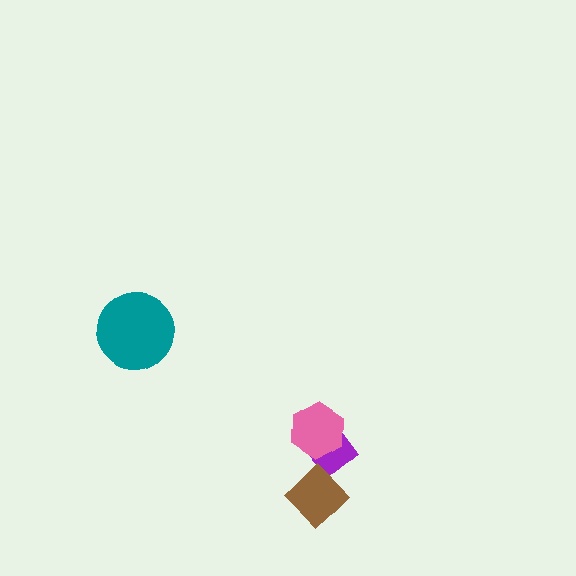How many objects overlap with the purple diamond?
2 objects overlap with the purple diamond.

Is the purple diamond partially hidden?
Yes, it is partially covered by another shape.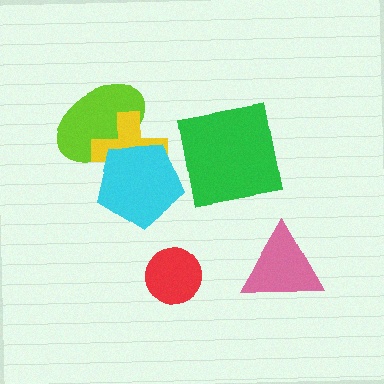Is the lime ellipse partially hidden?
Yes, it is partially covered by another shape.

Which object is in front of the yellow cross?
The cyan pentagon is in front of the yellow cross.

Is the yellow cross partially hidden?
Yes, it is partially covered by another shape.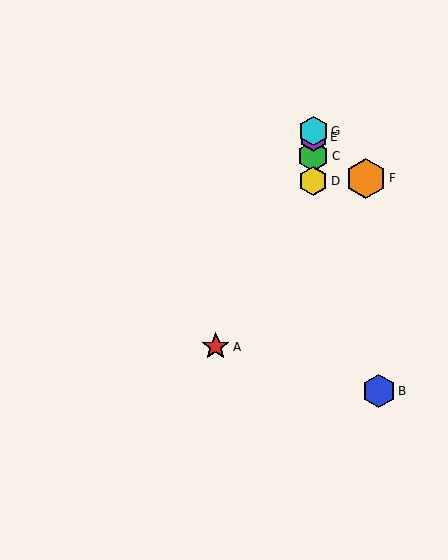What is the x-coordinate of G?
Object G is at x≈313.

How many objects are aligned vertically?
4 objects (C, D, E, G) are aligned vertically.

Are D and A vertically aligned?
No, D is at x≈313 and A is at x≈216.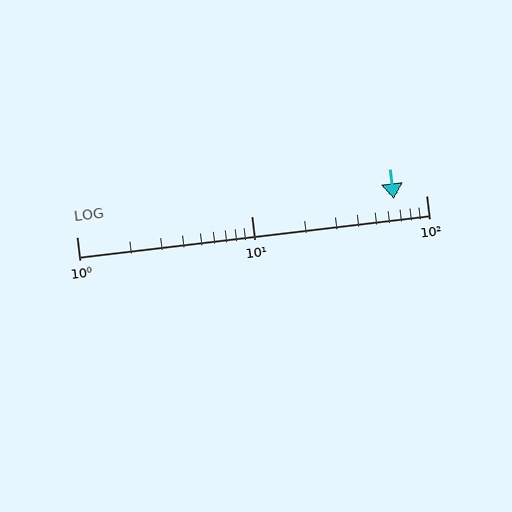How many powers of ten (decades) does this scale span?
The scale spans 2 decades, from 1 to 100.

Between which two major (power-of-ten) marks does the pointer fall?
The pointer is between 10 and 100.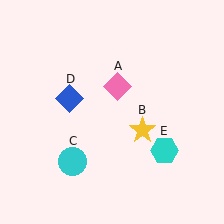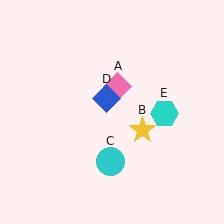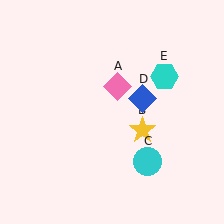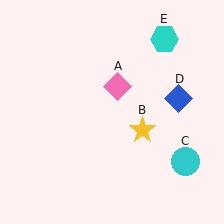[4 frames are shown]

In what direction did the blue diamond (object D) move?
The blue diamond (object D) moved right.